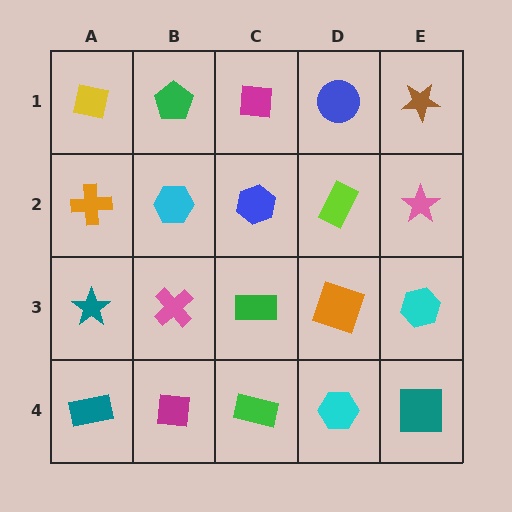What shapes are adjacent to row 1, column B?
A cyan hexagon (row 2, column B), a yellow square (row 1, column A), a magenta square (row 1, column C).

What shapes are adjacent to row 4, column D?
An orange square (row 3, column D), a green rectangle (row 4, column C), a teal square (row 4, column E).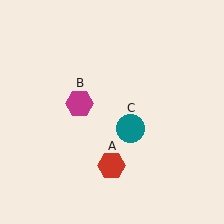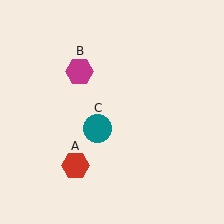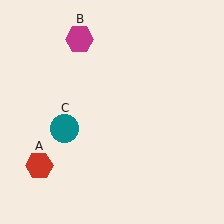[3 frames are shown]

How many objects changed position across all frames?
3 objects changed position: red hexagon (object A), magenta hexagon (object B), teal circle (object C).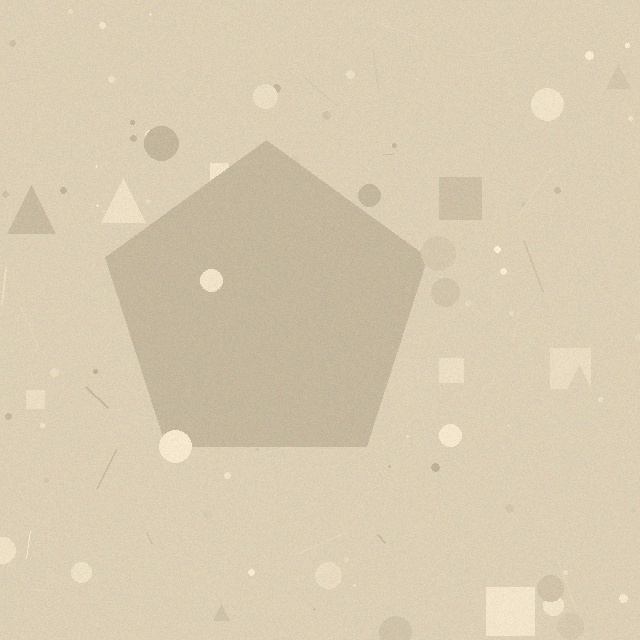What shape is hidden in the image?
A pentagon is hidden in the image.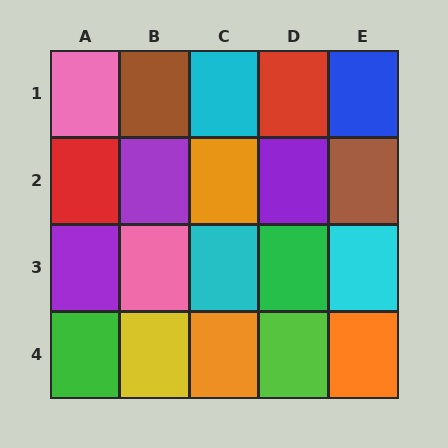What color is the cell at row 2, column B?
Purple.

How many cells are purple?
3 cells are purple.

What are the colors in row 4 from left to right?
Green, yellow, orange, lime, orange.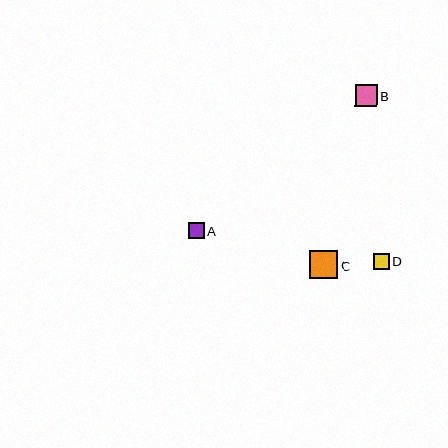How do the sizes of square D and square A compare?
Square D and square A are approximately the same size.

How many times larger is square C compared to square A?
Square C is approximately 1.8 times the size of square A.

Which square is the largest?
Square C is the largest with a size of approximately 28 pixels.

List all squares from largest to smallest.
From largest to smallest: C, B, D, A.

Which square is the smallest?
Square A is the smallest with a size of approximately 15 pixels.